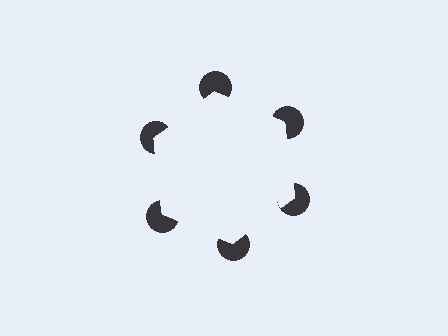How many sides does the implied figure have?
6 sides.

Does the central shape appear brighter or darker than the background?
It typically appears slightly brighter than the background, even though no actual brightness change is drawn.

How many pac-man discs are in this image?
There are 6 — one at each vertex of the illusory hexagon.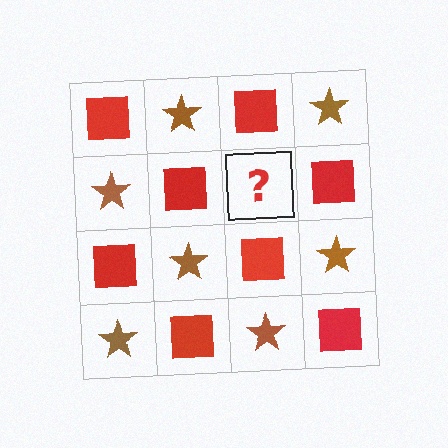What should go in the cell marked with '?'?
The missing cell should contain a brown star.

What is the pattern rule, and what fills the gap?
The rule is that it alternates red square and brown star in a checkerboard pattern. The gap should be filled with a brown star.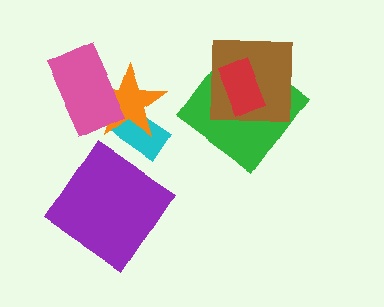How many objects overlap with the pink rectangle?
1 object overlaps with the pink rectangle.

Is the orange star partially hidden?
Yes, it is partially covered by another shape.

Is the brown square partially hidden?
Yes, it is partially covered by another shape.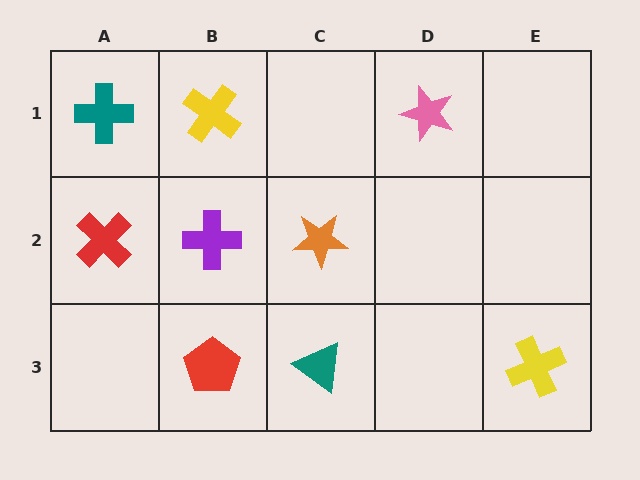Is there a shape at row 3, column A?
No, that cell is empty.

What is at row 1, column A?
A teal cross.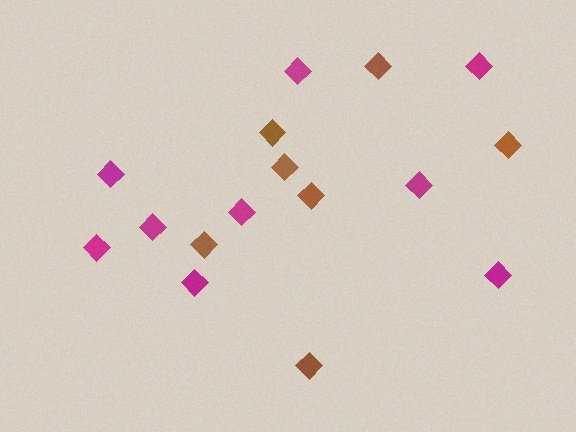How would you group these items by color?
There are 2 groups: one group of brown diamonds (7) and one group of magenta diamonds (9).